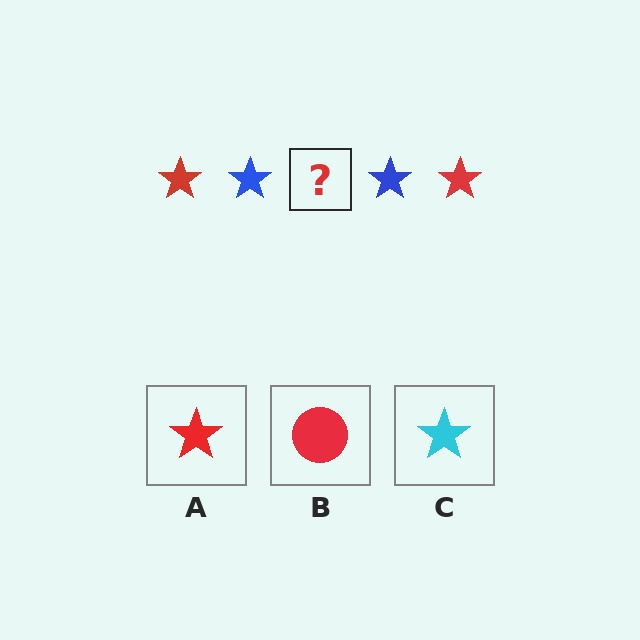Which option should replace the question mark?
Option A.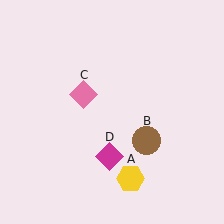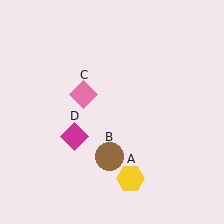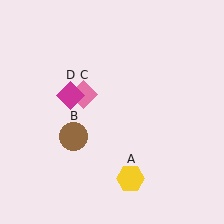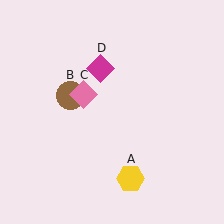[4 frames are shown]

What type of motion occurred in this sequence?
The brown circle (object B), magenta diamond (object D) rotated clockwise around the center of the scene.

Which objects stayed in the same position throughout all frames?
Yellow hexagon (object A) and pink diamond (object C) remained stationary.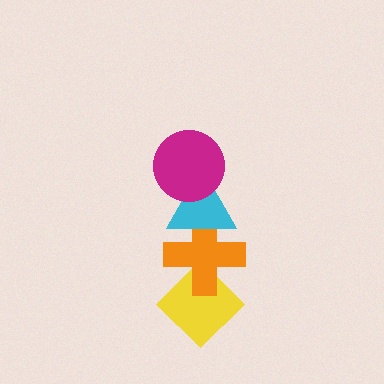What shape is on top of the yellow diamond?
The orange cross is on top of the yellow diamond.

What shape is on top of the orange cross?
The cyan triangle is on top of the orange cross.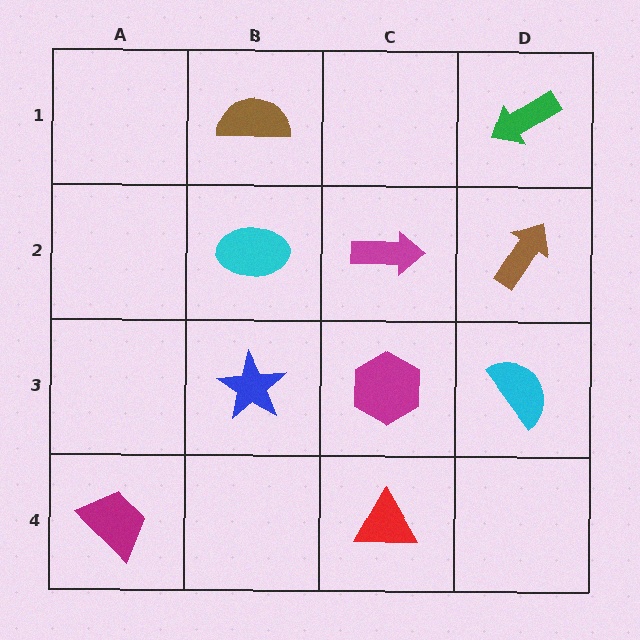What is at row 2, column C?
A magenta arrow.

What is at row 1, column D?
A green arrow.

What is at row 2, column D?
A brown arrow.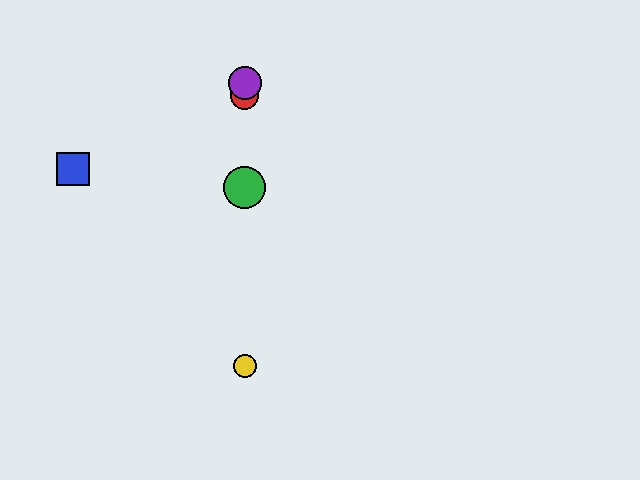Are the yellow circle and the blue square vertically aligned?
No, the yellow circle is at x≈245 and the blue square is at x≈73.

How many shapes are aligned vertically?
4 shapes (the red circle, the green circle, the yellow circle, the purple circle) are aligned vertically.